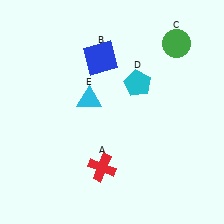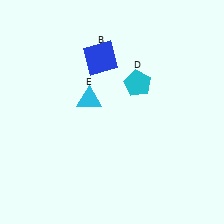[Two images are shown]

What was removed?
The red cross (A), the green circle (C) were removed in Image 2.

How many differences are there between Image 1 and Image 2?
There are 2 differences between the two images.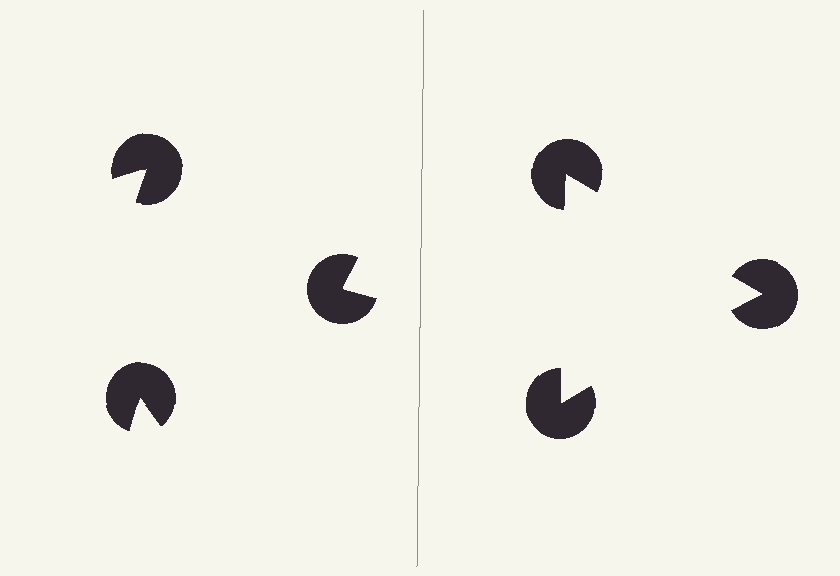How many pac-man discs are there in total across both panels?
6 — 3 on each side.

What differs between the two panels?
The pac-man discs are positioned identically on both sides; only the wedge orientations differ. On the right they align to a triangle; on the left they are misaligned.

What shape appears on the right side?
An illusory triangle.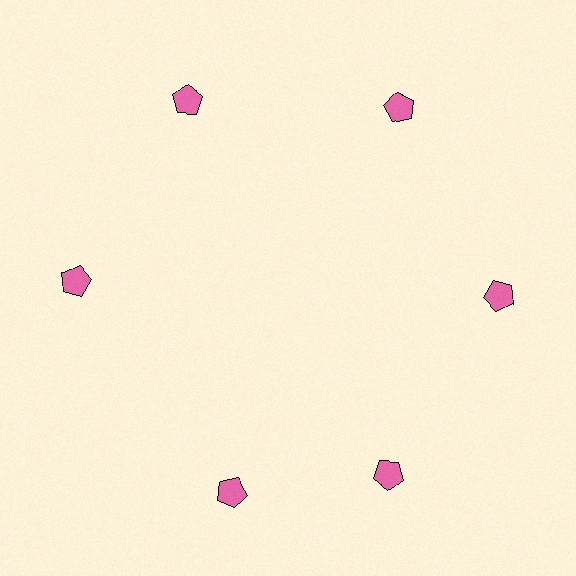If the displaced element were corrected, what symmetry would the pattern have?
It would have 6-fold rotational symmetry — the pattern would map onto itself every 60 degrees.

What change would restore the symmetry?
The symmetry would be restored by rotating it back into even spacing with its neighbors so that all 6 pentagons sit at equal angles and equal distance from the center.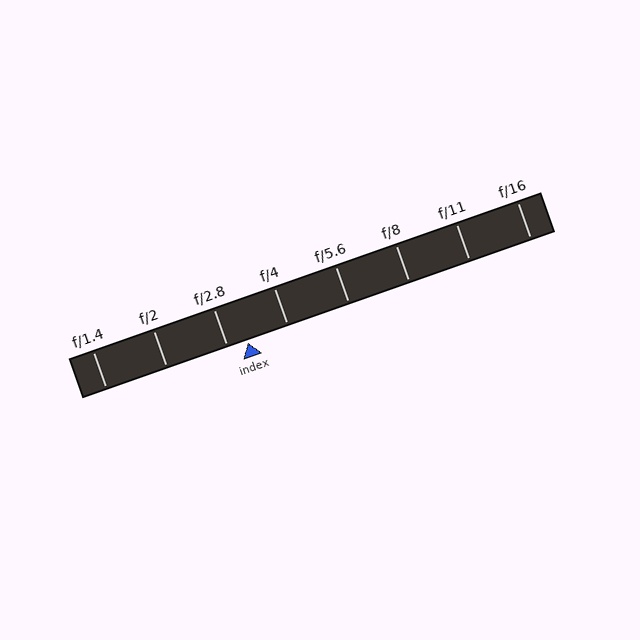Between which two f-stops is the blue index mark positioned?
The index mark is between f/2.8 and f/4.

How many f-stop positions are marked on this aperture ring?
There are 8 f-stop positions marked.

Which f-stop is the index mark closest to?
The index mark is closest to f/2.8.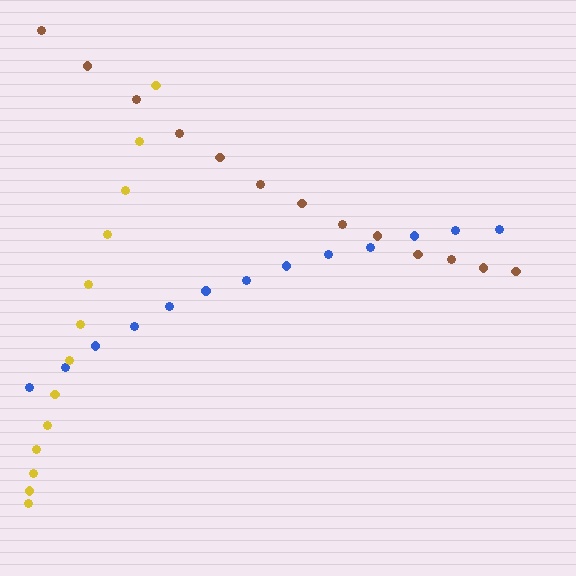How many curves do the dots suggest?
There are 3 distinct paths.